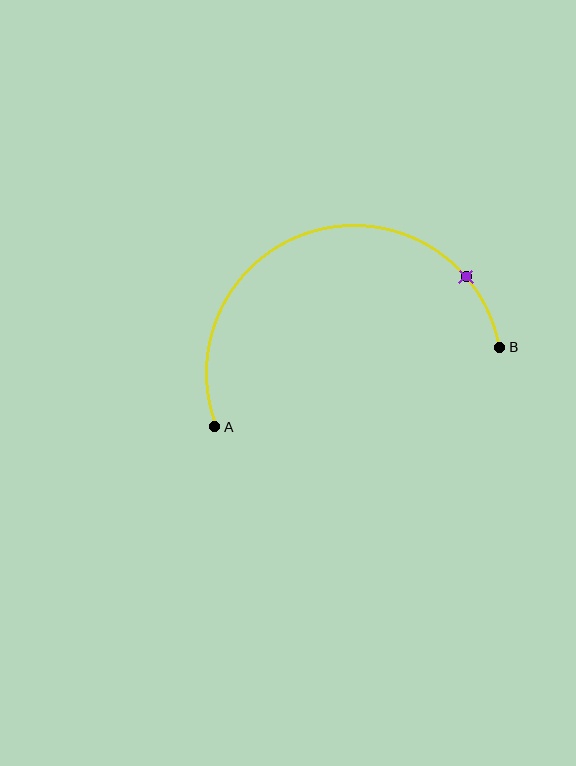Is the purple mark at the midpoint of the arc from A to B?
No. The purple mark lies on the arc but is closer to endpoint B. The arc midpoint would be at the point on the curve equidistant along the arc from both A and B.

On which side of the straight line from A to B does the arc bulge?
The arc bulges above the straight line connecting A and B.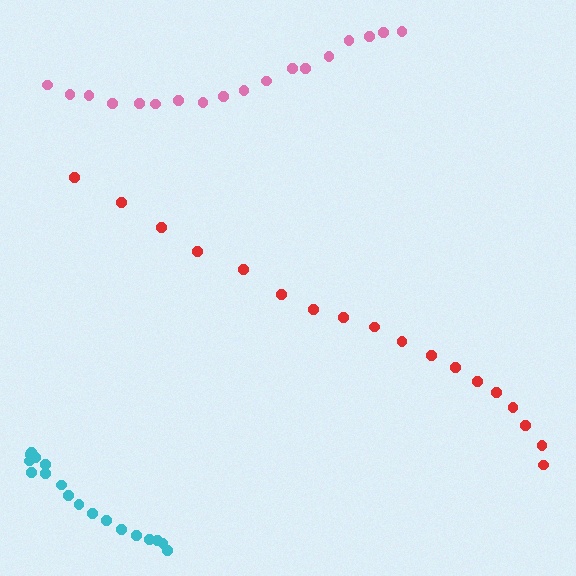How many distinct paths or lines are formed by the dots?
There are 3 distinct paths.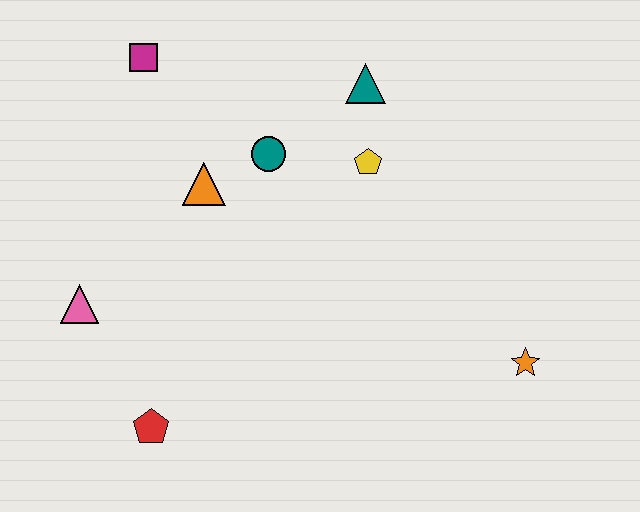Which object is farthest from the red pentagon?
The teal triangle is farthest from the red pentagon.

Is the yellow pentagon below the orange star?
No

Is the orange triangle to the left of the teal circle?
Yes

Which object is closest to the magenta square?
The orange triangle is closest to the magenta square.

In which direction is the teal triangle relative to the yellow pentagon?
The teal triangle is above the yellow pentagon.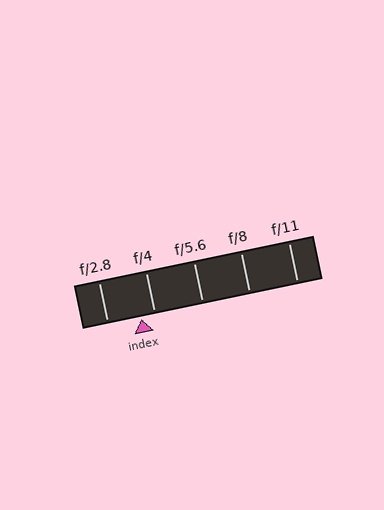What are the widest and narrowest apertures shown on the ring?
The widest aperture shown is f/2.8 and the narrowest is f/11.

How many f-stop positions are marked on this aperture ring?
There are 5 f-stop positions marked.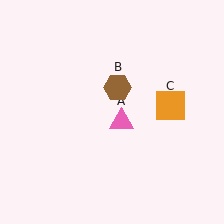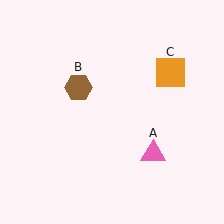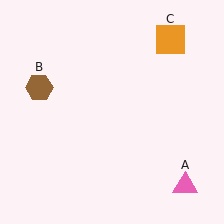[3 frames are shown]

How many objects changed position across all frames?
3 objects changed position: pink triangle (object A), brown hexagon (object B), orange square (object C).